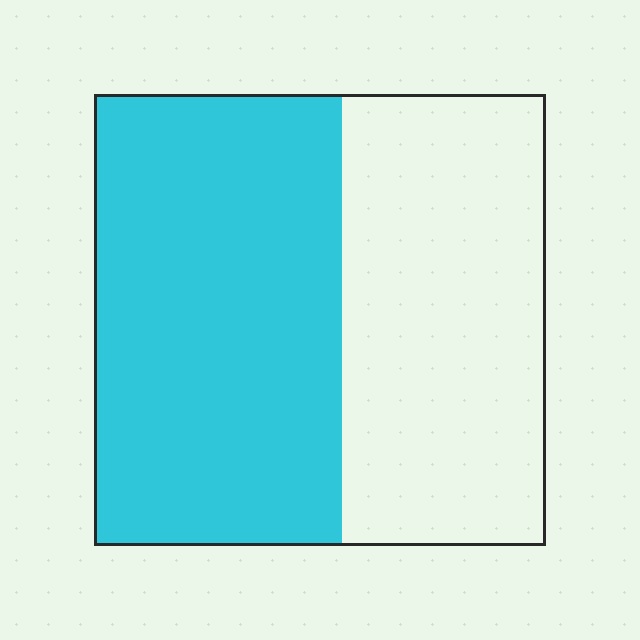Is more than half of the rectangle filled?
Yes.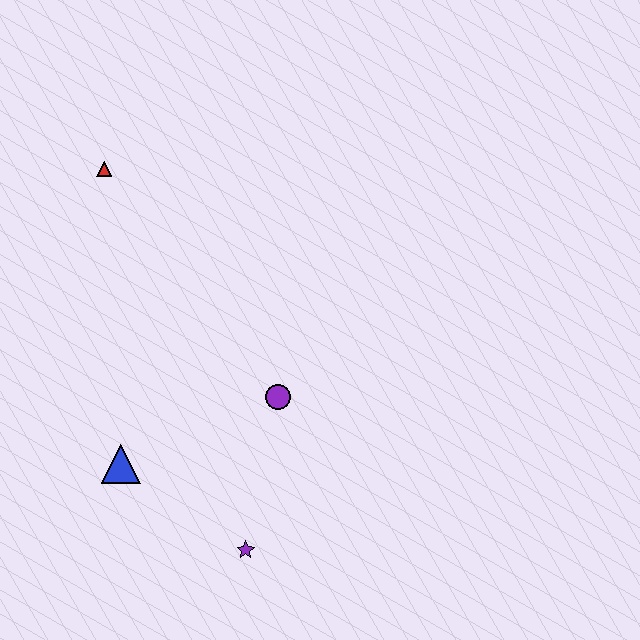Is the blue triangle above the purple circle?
No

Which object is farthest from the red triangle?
The purple star is farthest from the red triangle.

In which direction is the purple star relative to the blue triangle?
The purple star is to the right of the blue triangle.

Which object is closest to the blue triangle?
The purple star is closest to the blue triangle.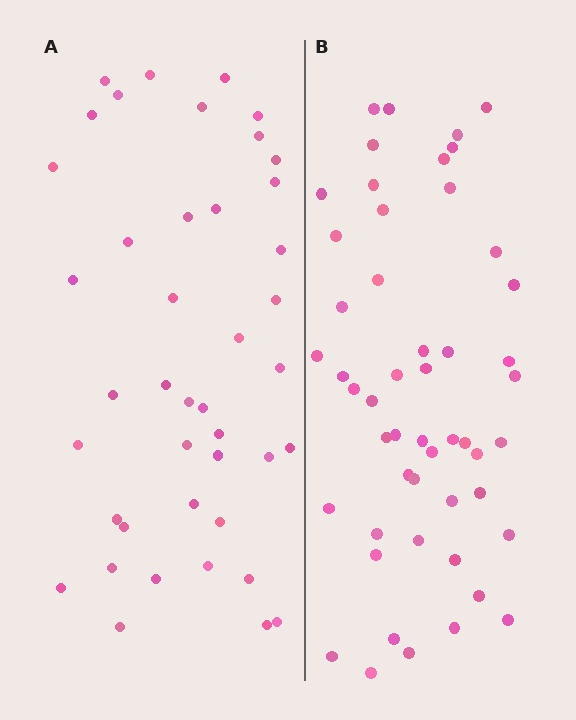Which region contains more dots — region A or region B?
Region B (the right region) has more dots.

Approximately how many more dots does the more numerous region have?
Region B has roughly 8 or so more dots than region A.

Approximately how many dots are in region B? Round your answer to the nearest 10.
About 50 dots. (The exact count is 51, which rounds to 50.)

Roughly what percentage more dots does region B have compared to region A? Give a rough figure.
About 20% more.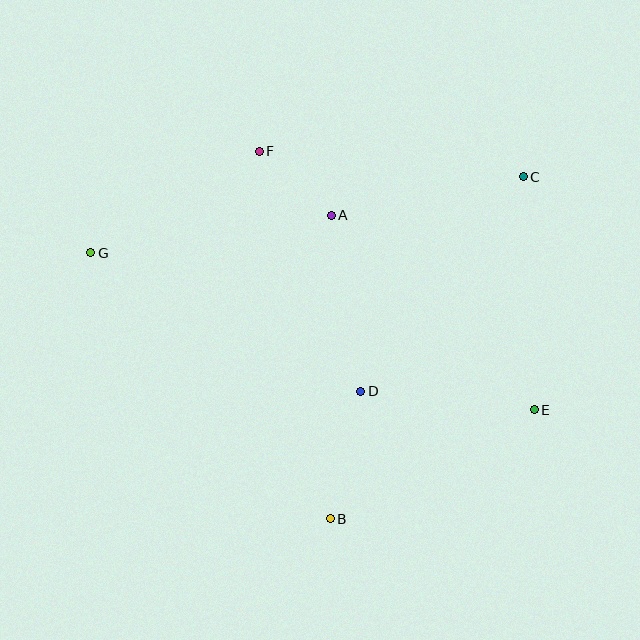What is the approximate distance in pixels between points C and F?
The distance between C and F is approximately 266 pixels.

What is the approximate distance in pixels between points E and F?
The distance between E and F is approximately 378 pixels.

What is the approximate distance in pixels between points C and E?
The distance between C and E is approximately 233 pixels.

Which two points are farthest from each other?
Points E and G are farthest from each other.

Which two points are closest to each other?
Points A and F are closest to each other.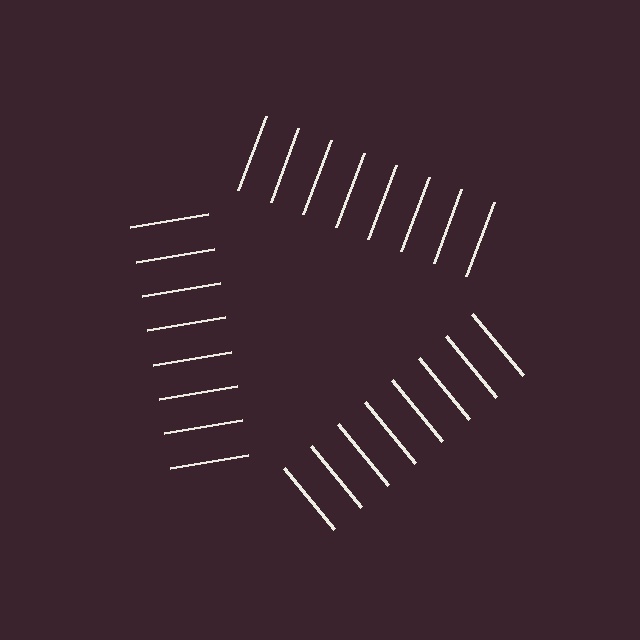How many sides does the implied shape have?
3 sides — the line-ends trace a triangle.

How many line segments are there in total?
24 — 8 along each of the 3 edges.